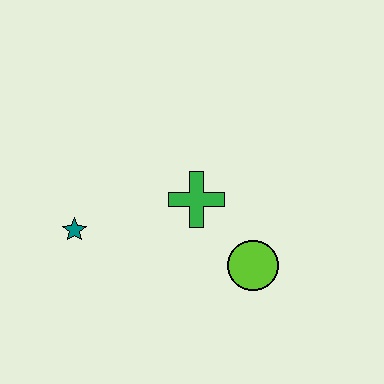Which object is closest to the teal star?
The green cross is closest to the teal star.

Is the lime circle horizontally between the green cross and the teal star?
No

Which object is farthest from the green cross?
The teal star is farthest from the green cross.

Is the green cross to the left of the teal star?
No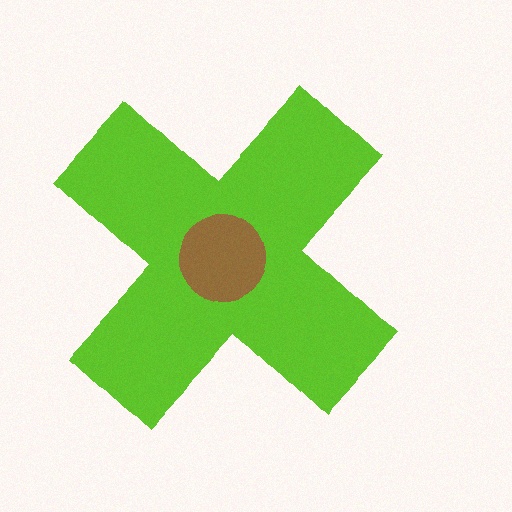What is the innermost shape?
The brown circle.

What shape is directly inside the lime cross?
The brown circle.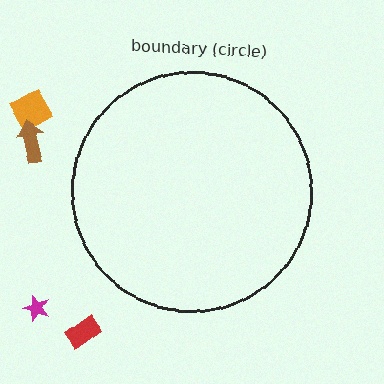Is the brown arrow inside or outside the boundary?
Outside.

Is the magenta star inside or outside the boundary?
Outside.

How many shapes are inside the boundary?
0 inside, 4 outside.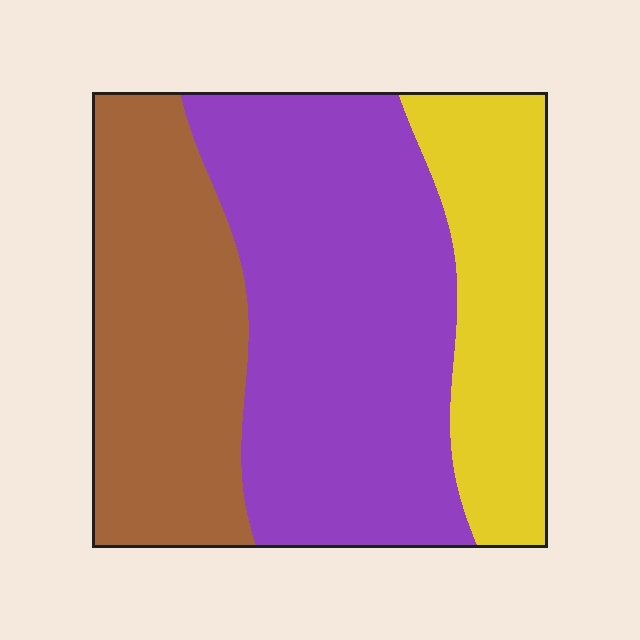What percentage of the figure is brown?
Brown covers around 30% of the figure.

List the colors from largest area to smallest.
From largest to smallest: purple, brown, yellow.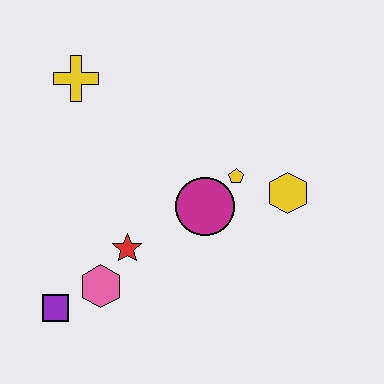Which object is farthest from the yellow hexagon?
The purple square is farthest from the yellow hexagon.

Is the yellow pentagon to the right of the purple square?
Yes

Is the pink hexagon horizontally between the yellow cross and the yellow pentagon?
Yes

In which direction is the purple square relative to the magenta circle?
The purple square is to the left of the magenta circle.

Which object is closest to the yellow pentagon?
The magenta circle is closest to the yellow pentagon.